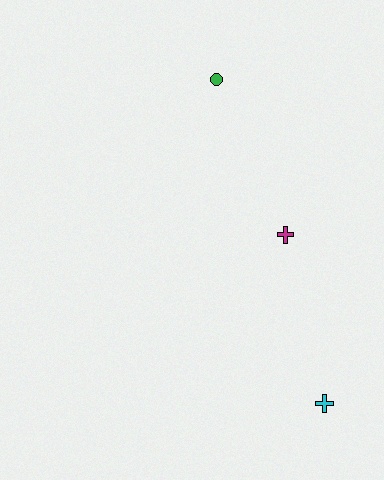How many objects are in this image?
There are 3 objects.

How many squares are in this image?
There are no squares.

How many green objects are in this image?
There is 1 green object.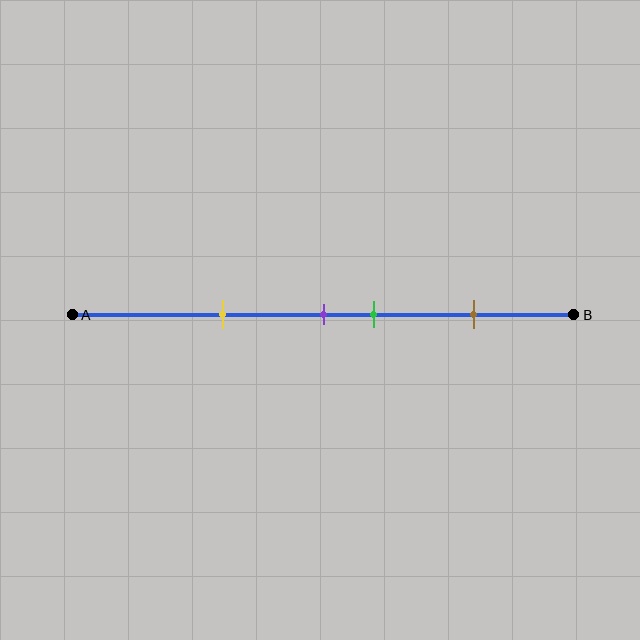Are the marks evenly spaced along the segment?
No, the marks are not evenly spaced.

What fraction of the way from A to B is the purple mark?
The purple mark is approximately 50% (0.5) of the way from A to B.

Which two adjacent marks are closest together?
The purple and green marks are the closest adjacent pair.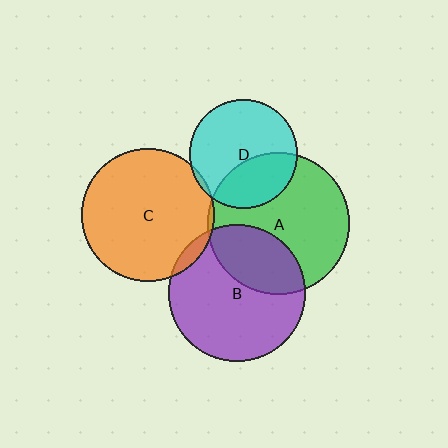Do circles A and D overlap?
Yes.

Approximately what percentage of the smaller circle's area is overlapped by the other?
Approximately 35%.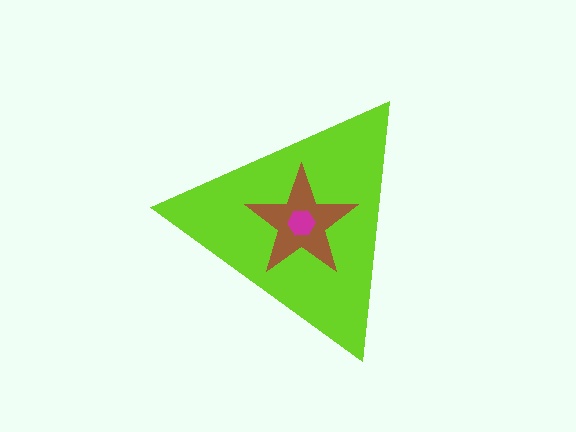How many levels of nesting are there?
3.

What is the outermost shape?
The lime triangle.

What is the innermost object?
The magenta hexagon.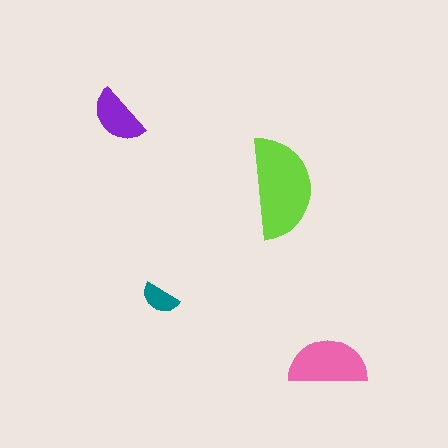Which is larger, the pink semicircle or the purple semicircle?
The pink one.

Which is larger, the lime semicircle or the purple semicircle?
The lime one.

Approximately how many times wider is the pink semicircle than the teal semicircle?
About 2 times wider.